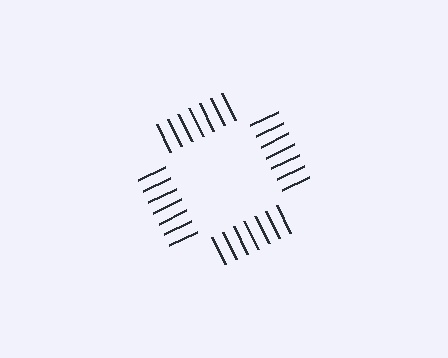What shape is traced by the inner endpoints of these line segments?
An illusory square — the line segments terminate on its edges but no continuous stroke is drawn.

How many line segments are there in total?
28 — 7 along each of the 4 edges.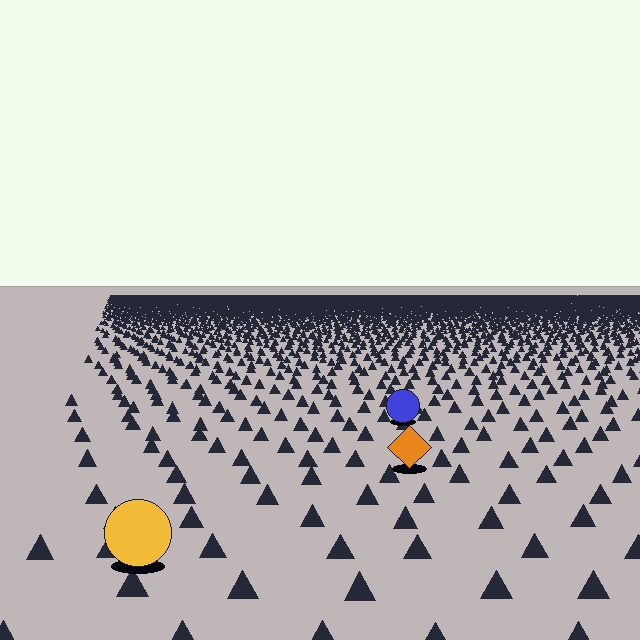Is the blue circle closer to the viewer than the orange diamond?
No. The orange diamond is closer — you can tell from the texture gradient: the ground texture is coarser near it.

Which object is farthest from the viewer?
The blue circle is farthest from the viewer. It appears smaller and the ground texture around it is denser.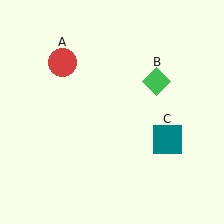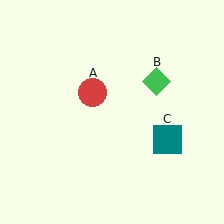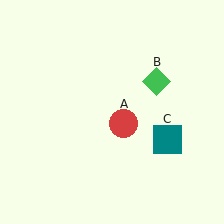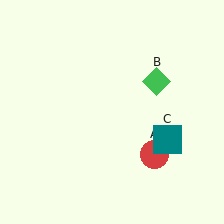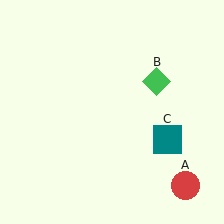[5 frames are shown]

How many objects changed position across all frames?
1 object changed position: red circle (object A).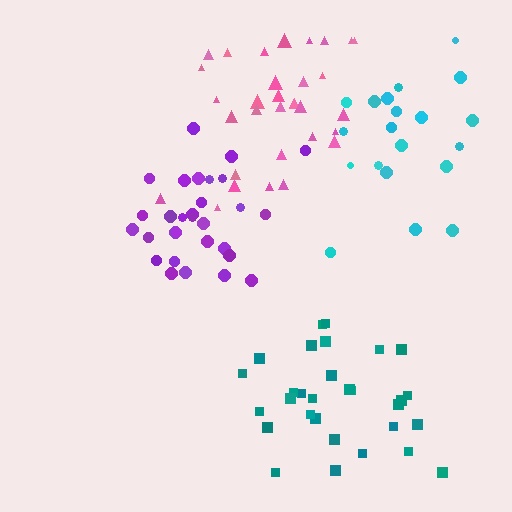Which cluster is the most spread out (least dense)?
Cyan.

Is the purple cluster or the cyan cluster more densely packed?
Purple.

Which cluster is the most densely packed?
Purple.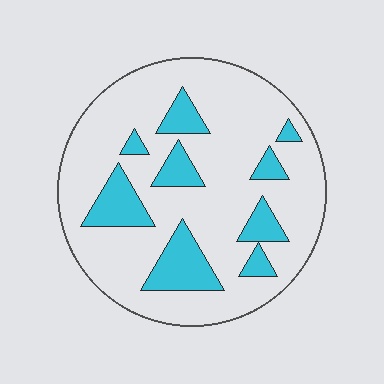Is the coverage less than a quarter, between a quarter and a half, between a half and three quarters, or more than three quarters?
Less than a quarter.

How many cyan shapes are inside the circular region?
9.